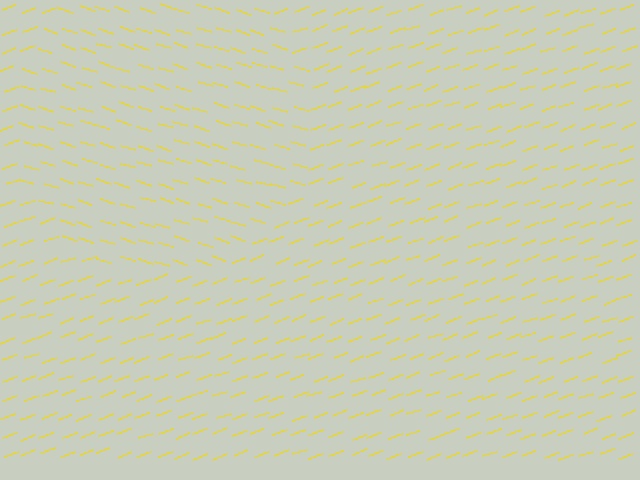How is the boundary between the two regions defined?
The boundary is defined purely by a change in line orientation (approximately 38 degrees difference). All lines are the same color and thickness.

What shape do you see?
I see a circle.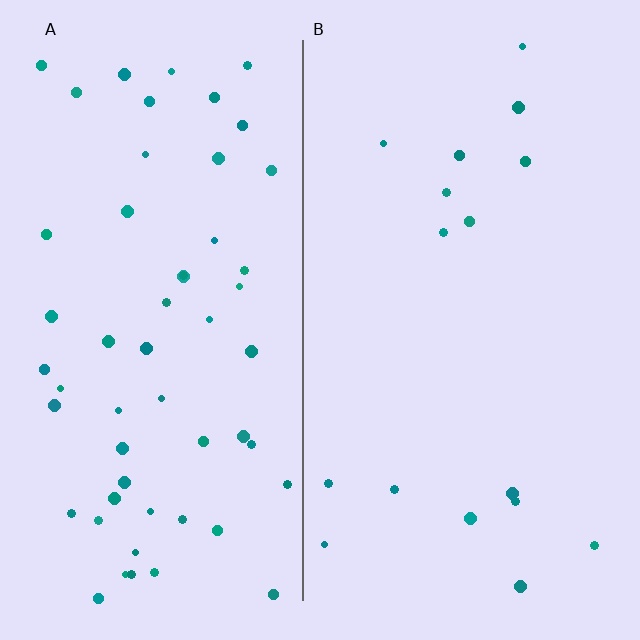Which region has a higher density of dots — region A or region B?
A (the left).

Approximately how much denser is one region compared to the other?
Approximately 3.3× — region A over region B.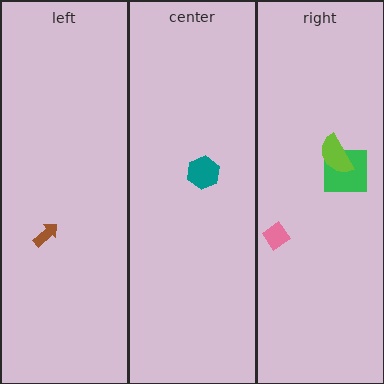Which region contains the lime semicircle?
The right region.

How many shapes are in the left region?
1.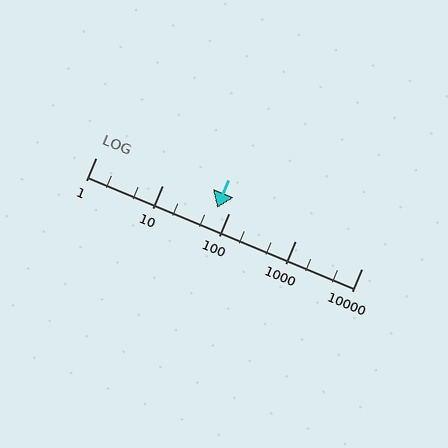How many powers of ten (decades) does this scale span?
The scale spans 4 decades, from 1 to 10000.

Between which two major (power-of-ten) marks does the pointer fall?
The pointer is between 10 and 100.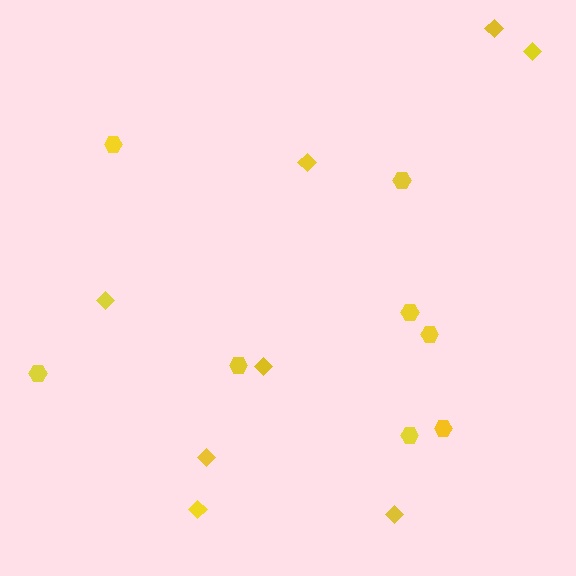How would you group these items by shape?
There are 2 groups: one group of diamonds (8) and one group of hexagons (8).